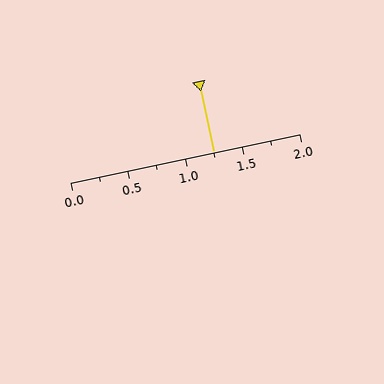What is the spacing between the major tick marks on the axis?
The major ticks are spaced 0.5 apart.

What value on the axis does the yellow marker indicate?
The marker indicates approximately 1.25.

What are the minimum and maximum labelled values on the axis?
The axis runs from 0.0 to 2.0.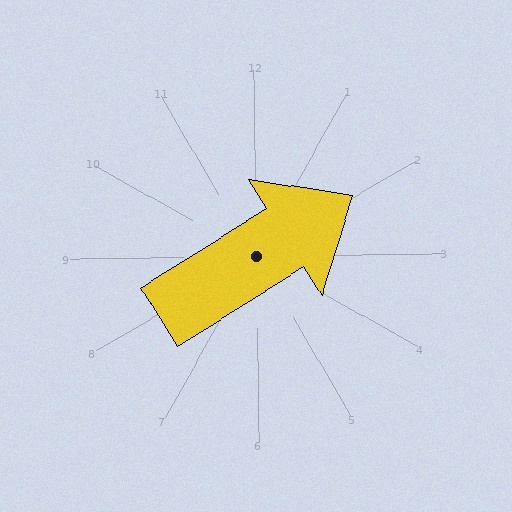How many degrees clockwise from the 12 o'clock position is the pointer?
Approximately 59 degrees.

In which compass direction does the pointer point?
Northeast.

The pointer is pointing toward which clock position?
Roughly 2 o'clock.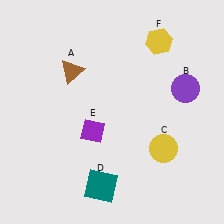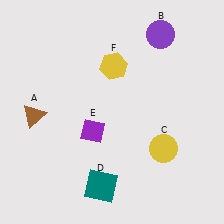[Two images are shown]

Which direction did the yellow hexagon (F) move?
The yellow hexagon (F) moved left.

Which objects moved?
The objects that moved are: the brown triangle (A), the purple circle (B), the yellow hexagon (F).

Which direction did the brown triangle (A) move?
The brown triangle (A) moved down.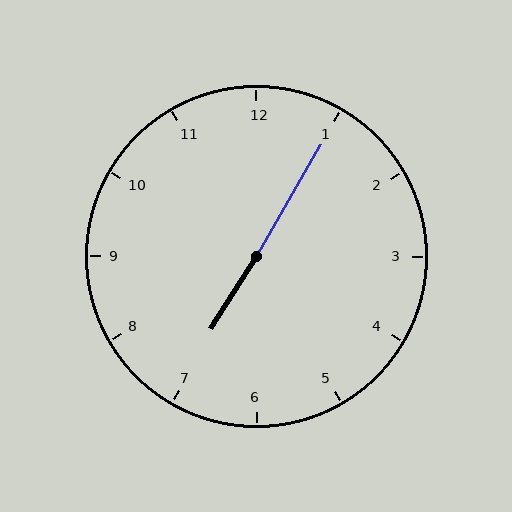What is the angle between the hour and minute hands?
Approximately 178 degrees.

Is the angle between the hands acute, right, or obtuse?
It is obtuse.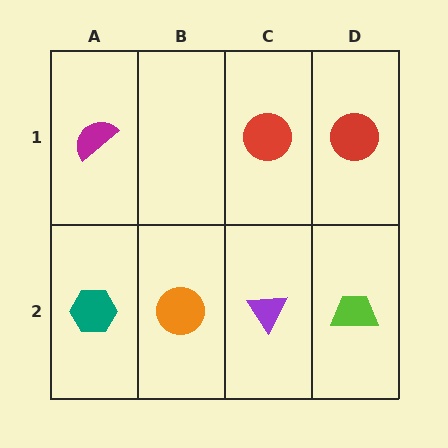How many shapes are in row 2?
4 shapes.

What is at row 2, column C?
A purple triangle.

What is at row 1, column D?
A red circle.